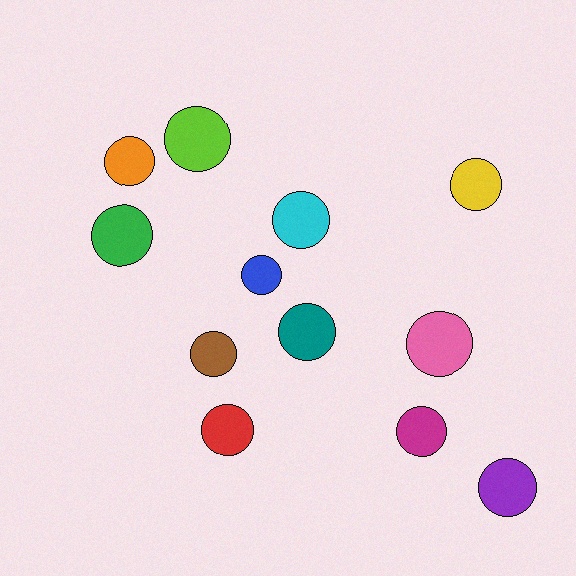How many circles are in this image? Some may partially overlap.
There are 12 circles.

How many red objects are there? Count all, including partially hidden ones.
There is 1 red object.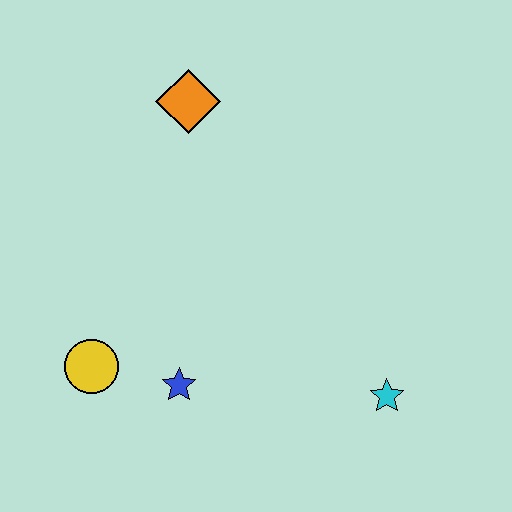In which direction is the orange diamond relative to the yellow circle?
The orange diamond is above the yellow circle.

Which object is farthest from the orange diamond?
The cyan star is farthest from the orange diamond.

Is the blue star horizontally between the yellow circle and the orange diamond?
Yes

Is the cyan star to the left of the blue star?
No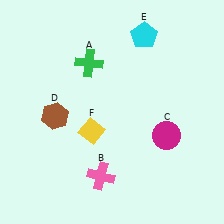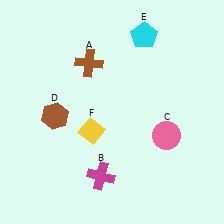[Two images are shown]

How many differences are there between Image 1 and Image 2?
There are 3 differences between the two images.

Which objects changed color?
A changed from green to brown. B changed from pink to magenta. C changed from magenta to pink.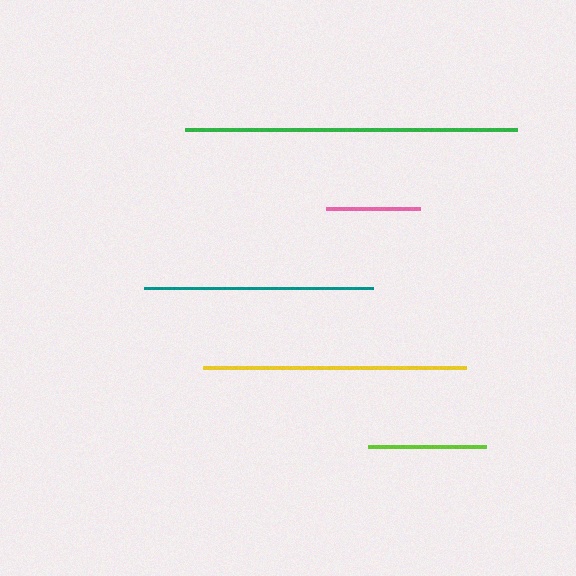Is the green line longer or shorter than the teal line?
The green line is longer than the teal line.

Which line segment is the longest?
The green line is the longest at approximately 331 pixels.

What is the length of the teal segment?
The teal segment is approximately 229 pixels long.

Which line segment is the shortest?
The pink line is the shortest at approximately 94 pixels.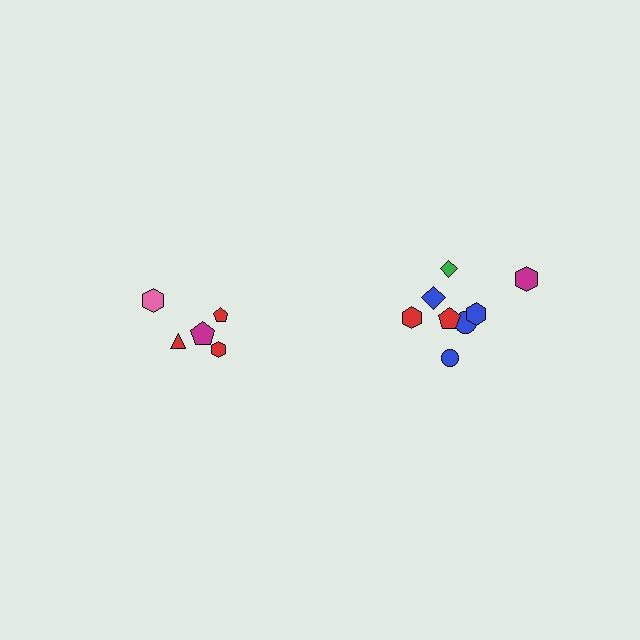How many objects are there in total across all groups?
There are 13 objects.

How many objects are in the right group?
There are 8 objects.